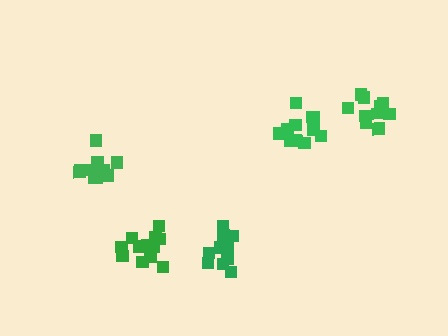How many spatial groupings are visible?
There are 5 spatial groupings.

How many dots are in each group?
Group 1: 13 dots, Group 2: 13 dots, Group 3: 10 dots, Group 4: 11 dots, Group 5: 10 dots (57 total).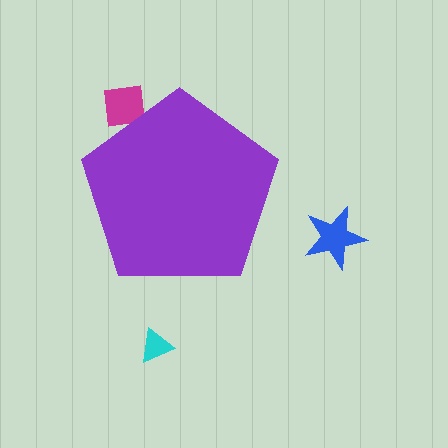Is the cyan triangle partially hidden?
No, the cyan triangle is fully visible.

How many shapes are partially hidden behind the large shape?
1 shape is partially hidden.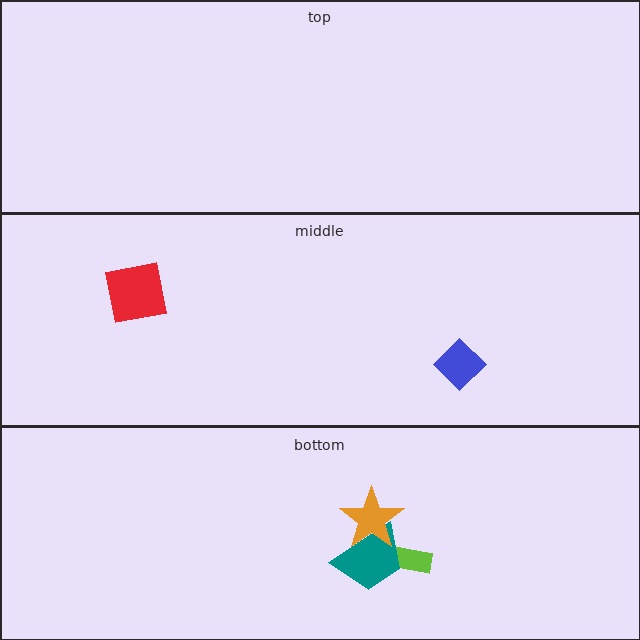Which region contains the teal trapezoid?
The bottom region.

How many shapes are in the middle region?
2.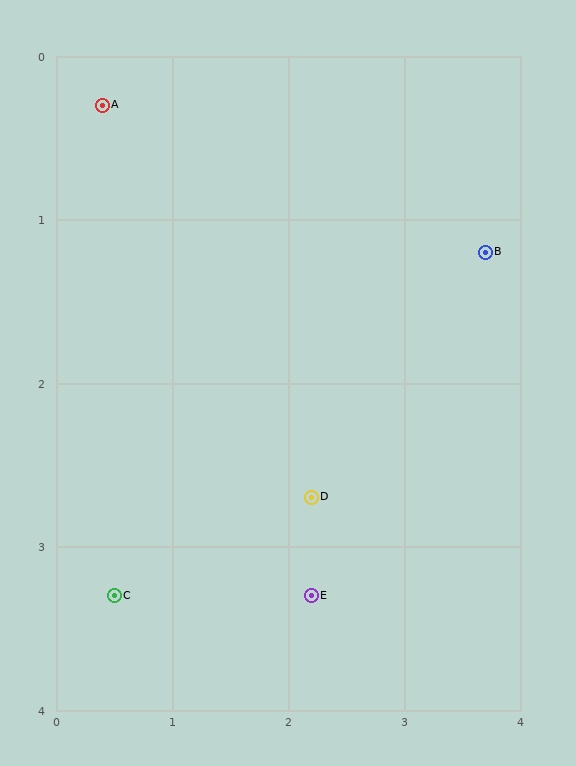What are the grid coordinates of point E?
Point E is at approximately (2.2, 3.3).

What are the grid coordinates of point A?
Point A is at approximately (0.4, 0.3).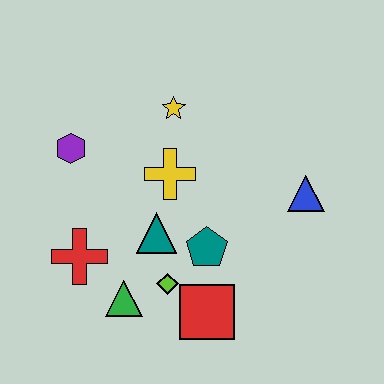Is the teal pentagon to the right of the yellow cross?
Yes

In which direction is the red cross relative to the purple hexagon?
The red cross is below the purple hexagon.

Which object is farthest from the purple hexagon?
The blue triangle is farthest from the purple hexagon.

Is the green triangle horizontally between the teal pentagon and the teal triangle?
No